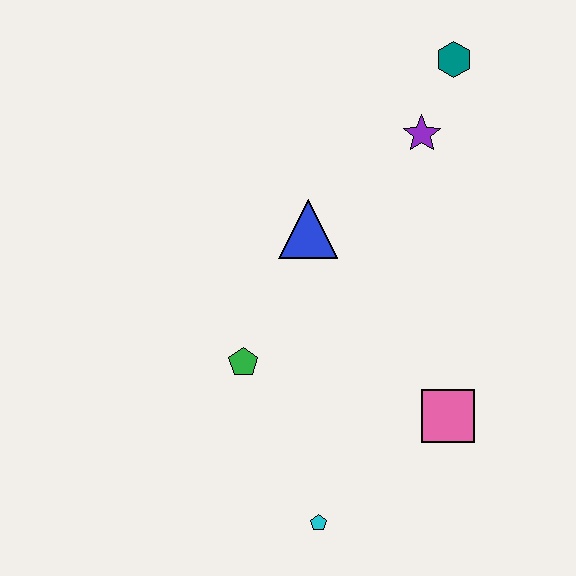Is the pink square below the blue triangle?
Yes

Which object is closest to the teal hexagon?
The purple star is closest to the teal hexagon.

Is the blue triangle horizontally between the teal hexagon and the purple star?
No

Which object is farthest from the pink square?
The teal hexagon is farthest from the pink square.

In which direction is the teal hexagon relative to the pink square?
The teal hexagon is above the pink square.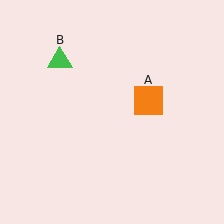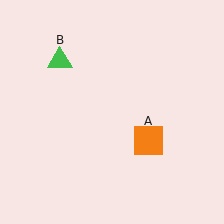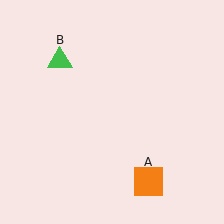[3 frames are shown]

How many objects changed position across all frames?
1 object changed position: orange square (object A).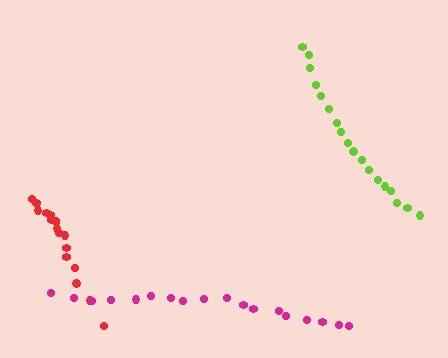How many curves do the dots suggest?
There are 3 distinct paths.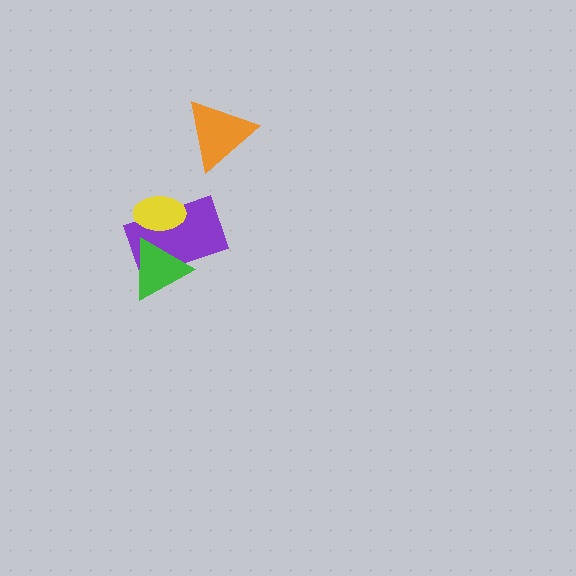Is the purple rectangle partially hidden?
Yes, it is partially covered by another shape.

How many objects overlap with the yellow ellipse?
2 objects overlap with the yellow ellipse.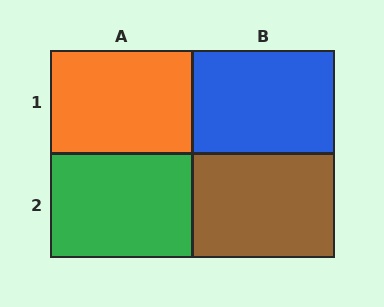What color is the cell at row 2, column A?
Green.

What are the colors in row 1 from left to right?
Orange, blue.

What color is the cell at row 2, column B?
Brown.